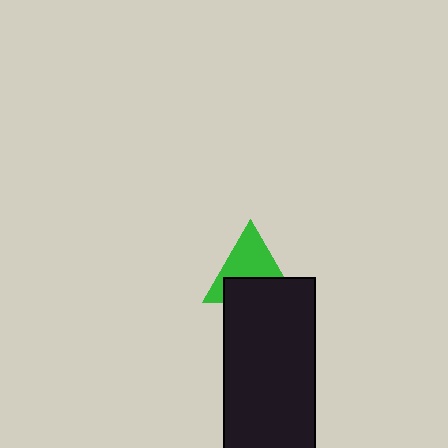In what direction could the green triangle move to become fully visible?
The green triangle could move up. That would shift it out from behind the black rectangle entirely.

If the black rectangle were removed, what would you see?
You would see the complete green triangle.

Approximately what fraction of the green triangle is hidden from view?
Roughly 43% of the green triangle is hidden behind the black rectangle.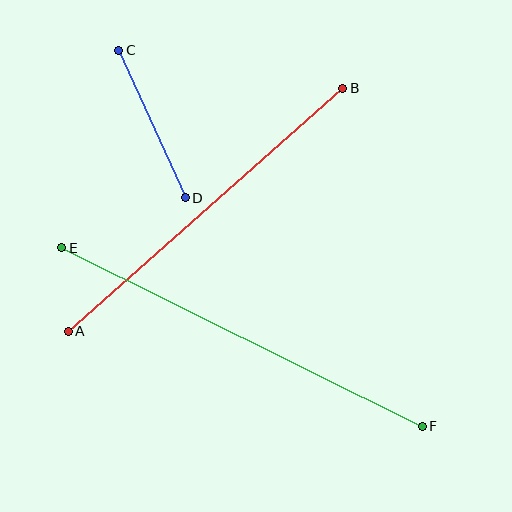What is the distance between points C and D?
The distance is approximately 162 pixels.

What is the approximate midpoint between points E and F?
The midpoint is at approximately (242, 337) pixels.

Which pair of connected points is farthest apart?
Points E and F are farthest apart.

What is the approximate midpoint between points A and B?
The midpoint is at approximately (205, 210) pixels.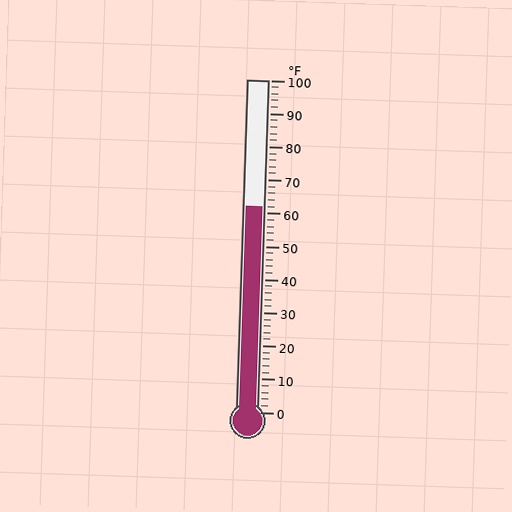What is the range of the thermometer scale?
The thermometer scale ranges from 0°F to 100°F.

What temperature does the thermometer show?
The thermometer shows approximately 62°F.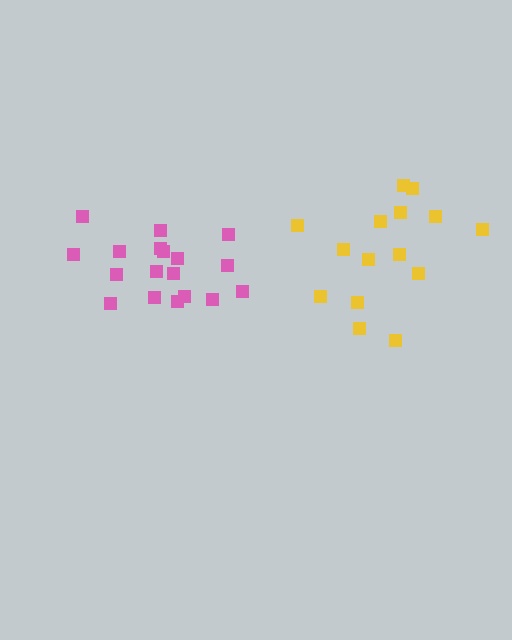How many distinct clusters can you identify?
There are 2 distinct clusters.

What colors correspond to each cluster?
The clusters are colored: pink, yellow.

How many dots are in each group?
Group 1: 18 dots, Group 2: 15 dots (33 total).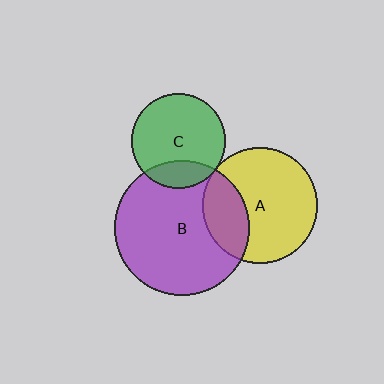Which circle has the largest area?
Circle B (purple).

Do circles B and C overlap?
Yes.